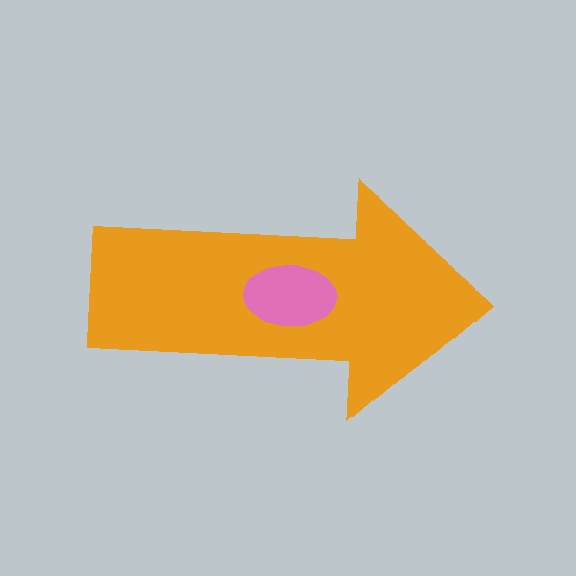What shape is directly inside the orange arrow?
The pink ellipse.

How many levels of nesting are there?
2.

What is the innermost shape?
The pink ellipse.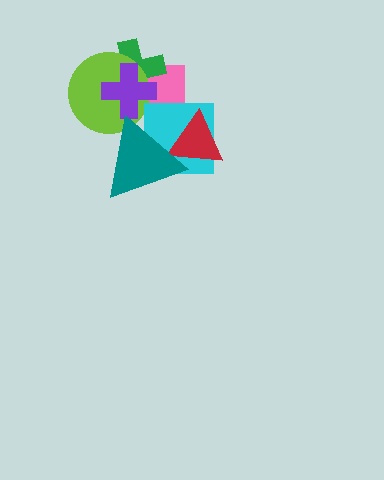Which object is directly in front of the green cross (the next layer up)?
The lime circle is directly in front of the green cross.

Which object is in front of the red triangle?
The teal triangle is in front of the red triangle.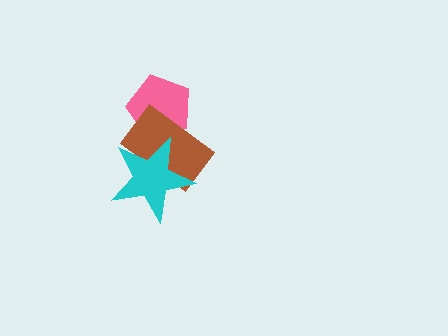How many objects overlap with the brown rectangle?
2 objects overlap with the brown rectangle.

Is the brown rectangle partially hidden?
Yes, it is partially covered by another shape.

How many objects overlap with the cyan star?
2 objects overlap with the cyan star.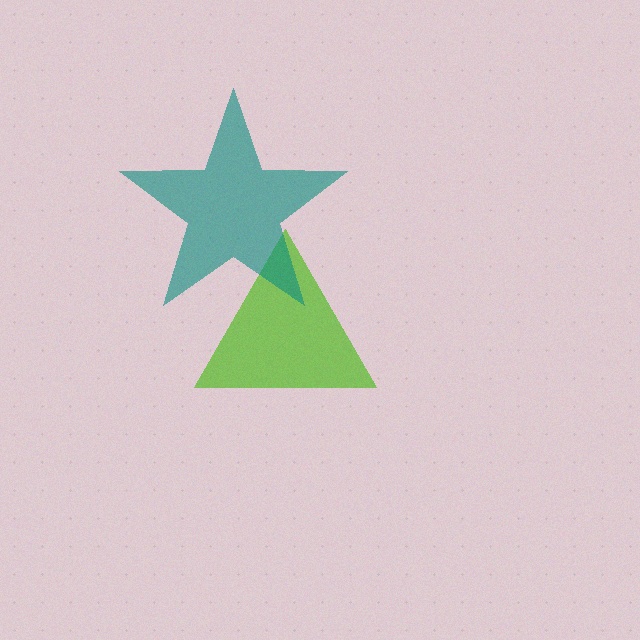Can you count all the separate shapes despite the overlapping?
Yes, there are 2 separate shapes.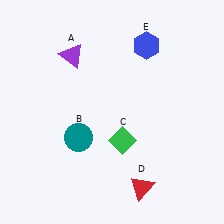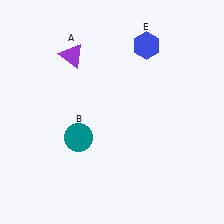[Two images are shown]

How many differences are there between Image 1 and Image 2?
There are 2 differences between the two images.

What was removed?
The red triangle (D), the green diamond (C) were removed in Image 2.